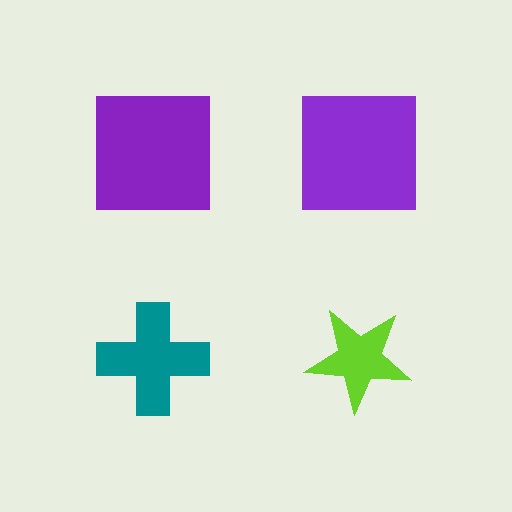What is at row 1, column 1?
A purple square.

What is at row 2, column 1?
A teal cross.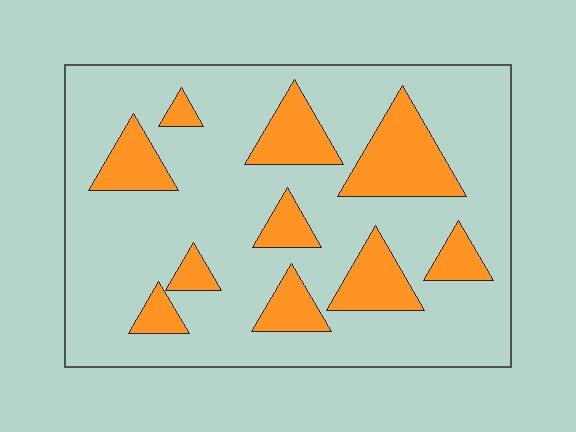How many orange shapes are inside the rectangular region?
10.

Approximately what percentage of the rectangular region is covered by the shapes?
Approximately 25%.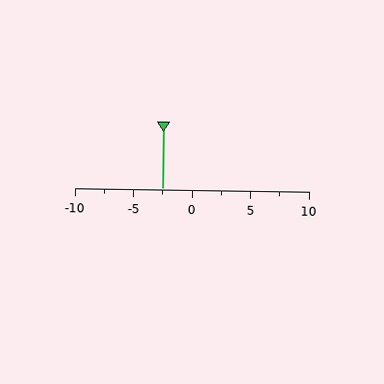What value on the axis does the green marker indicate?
The marker indicates approximately -2.5.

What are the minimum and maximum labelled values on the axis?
The axis runs from -10 to 10.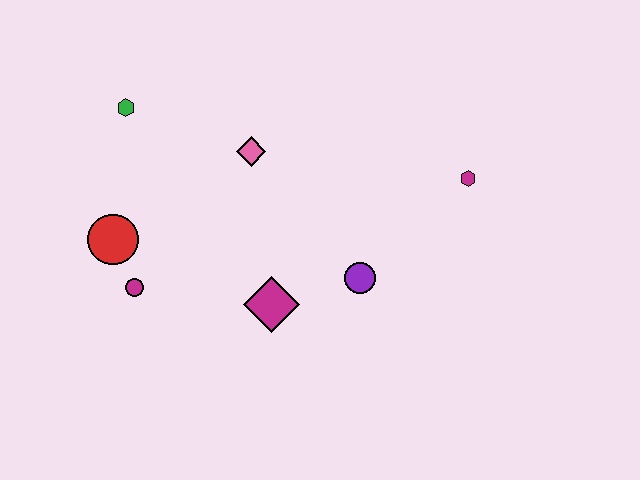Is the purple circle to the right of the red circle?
Yes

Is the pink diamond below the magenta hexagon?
No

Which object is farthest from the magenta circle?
The magenta hexagon is farthest from the magenta circle.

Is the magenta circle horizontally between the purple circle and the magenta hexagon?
No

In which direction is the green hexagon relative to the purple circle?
The green hexagon is to the left of the purple circle.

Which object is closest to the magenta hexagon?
The purple circle is closest to the magenta hexagon.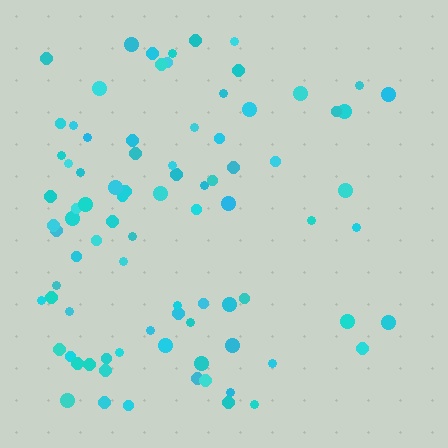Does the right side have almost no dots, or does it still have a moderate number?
Still a moderate number, just noticeably fewer than the left.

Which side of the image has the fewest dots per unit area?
The right.